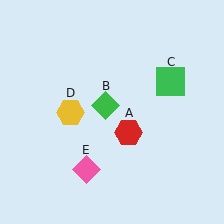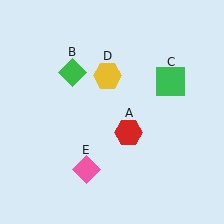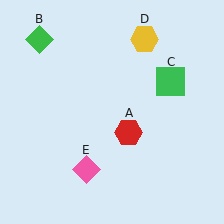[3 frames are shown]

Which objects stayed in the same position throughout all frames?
Red hexagon (object A) and green square (object C) and pink diamond (object E) remained stationary.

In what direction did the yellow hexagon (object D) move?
The yellow hexagon (object D) moved up and to the right.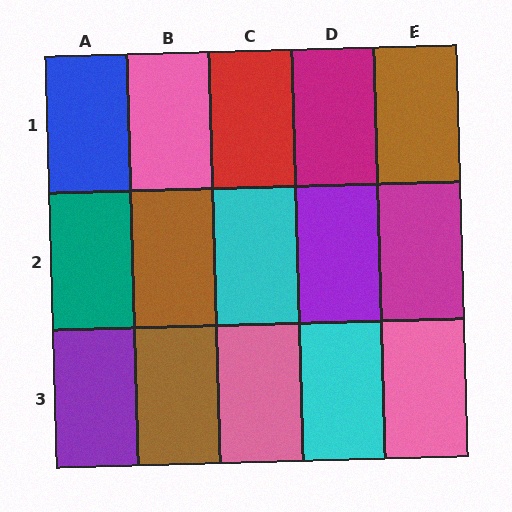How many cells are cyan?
2 cells are cyan.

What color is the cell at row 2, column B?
Brown.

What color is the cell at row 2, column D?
Purple.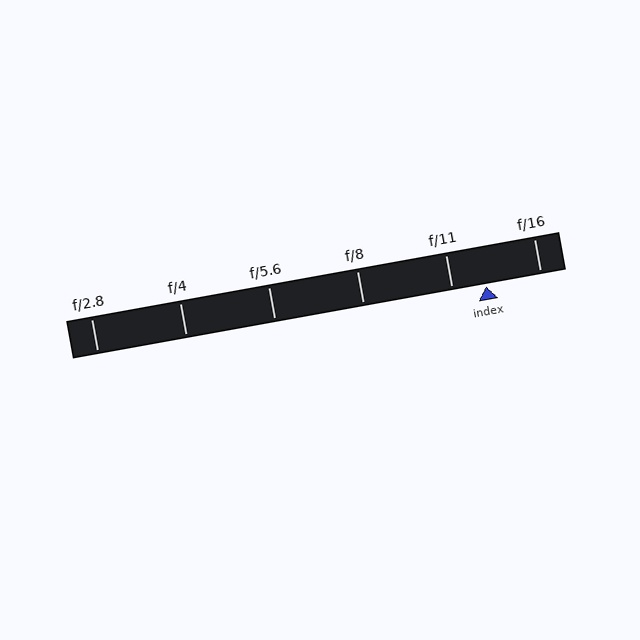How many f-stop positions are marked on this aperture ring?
There are 6 f-stop positions marked.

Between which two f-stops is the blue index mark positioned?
The index mark is between f/11 and f/16.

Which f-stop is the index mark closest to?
The index mark is closest to f/11.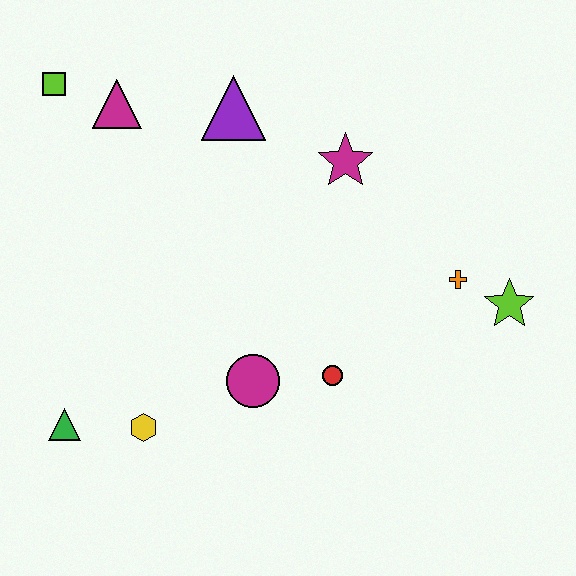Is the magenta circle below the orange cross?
Yes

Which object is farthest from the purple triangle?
The green triangle is farthest from the purple triangle.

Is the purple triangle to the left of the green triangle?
No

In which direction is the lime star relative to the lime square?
The lime star is to the right of the lime square.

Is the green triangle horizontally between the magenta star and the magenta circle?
No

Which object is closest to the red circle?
The magenta circle is closest to the red circle.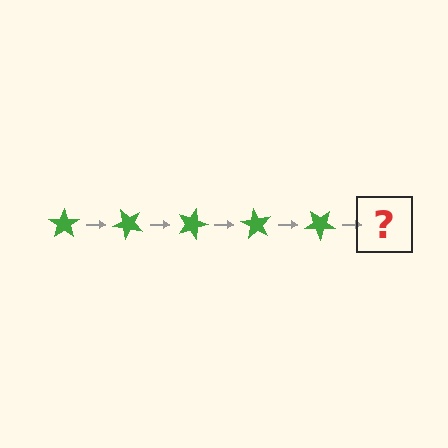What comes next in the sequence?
The next element should be a green star rotated 225 degrees.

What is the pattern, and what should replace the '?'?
The pattern is that the star rotates 45 degrees each step. The '?' should be a green star rotated 225 degrees.